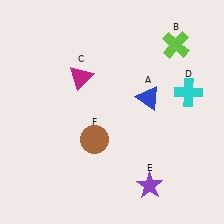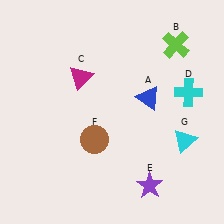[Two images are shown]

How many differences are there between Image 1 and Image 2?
There is 1 difference between the two images.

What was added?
A cyan triangle (G) was added in Image 2.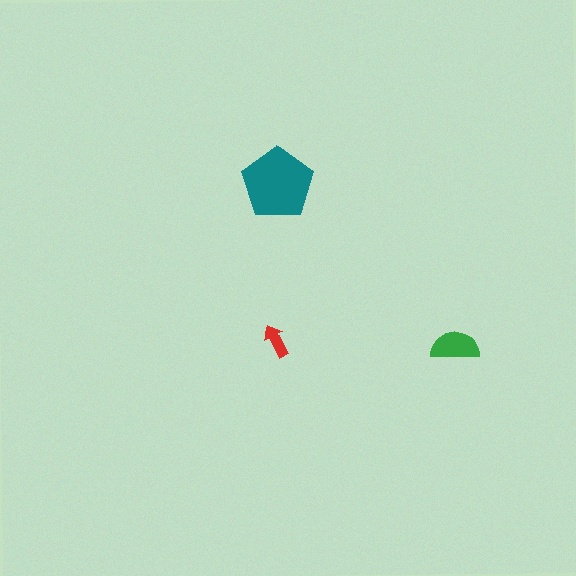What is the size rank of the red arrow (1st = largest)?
3rd.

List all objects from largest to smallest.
The teal pentagon, the green semicircle, the red arrow.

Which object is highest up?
The teal pentagon is topmost.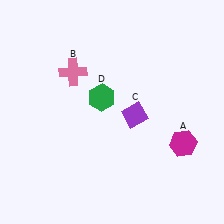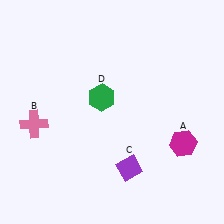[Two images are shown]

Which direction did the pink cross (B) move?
The pink cross (B) moved down.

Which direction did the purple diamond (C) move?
The purple diamond (C) moved down.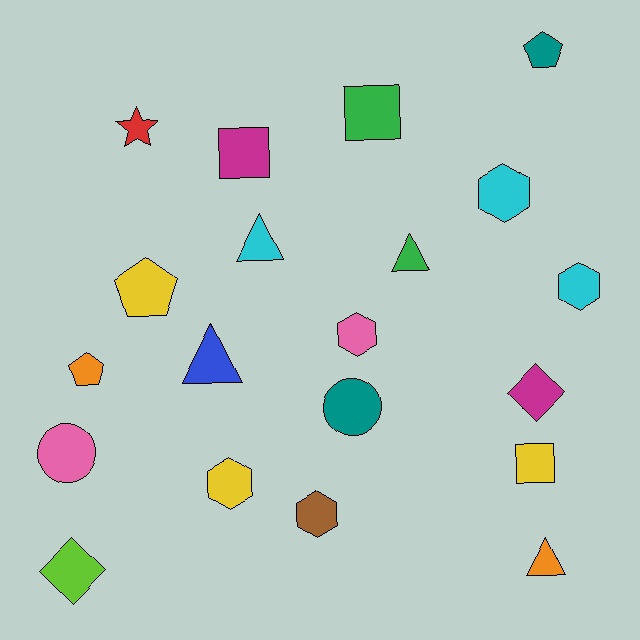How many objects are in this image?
There are 20 objects.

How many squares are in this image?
There are 3 squares.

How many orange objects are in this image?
There are 2 orange objects.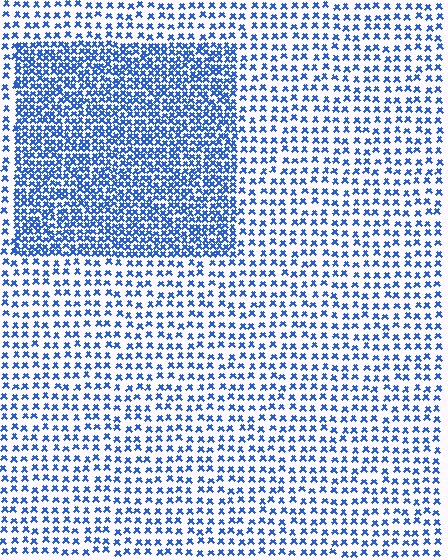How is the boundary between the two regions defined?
The boundary is defined by a change in element density (approximately 2.2x ratio). All elements are the same color, size, and shape.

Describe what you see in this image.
The image contains small blue elements arranged at two different densities. A rectangle-shaped region is visible where the elements are more densely packed than the surrounding area.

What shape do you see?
I see a rectangle.